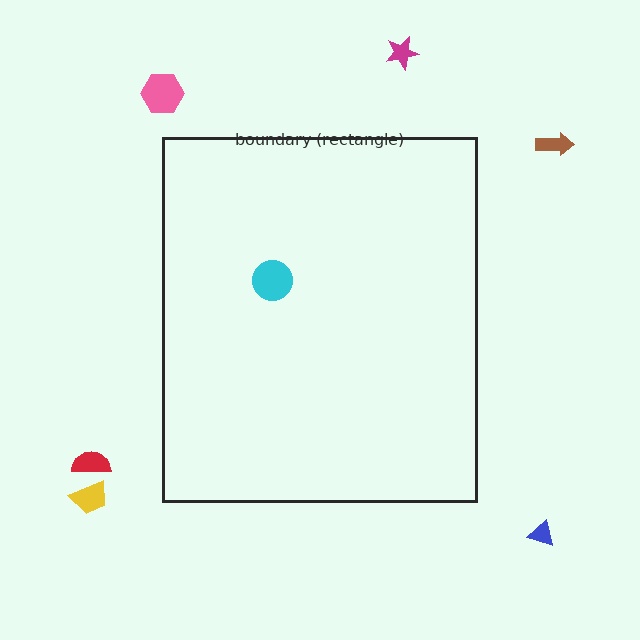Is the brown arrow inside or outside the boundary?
Outside.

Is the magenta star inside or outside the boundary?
Outside.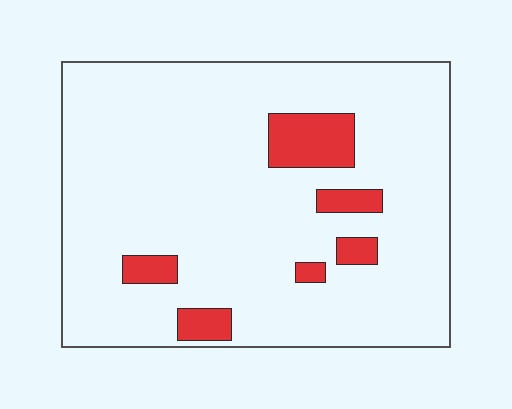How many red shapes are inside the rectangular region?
6.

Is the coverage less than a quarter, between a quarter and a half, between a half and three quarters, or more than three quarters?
Less than a quarter.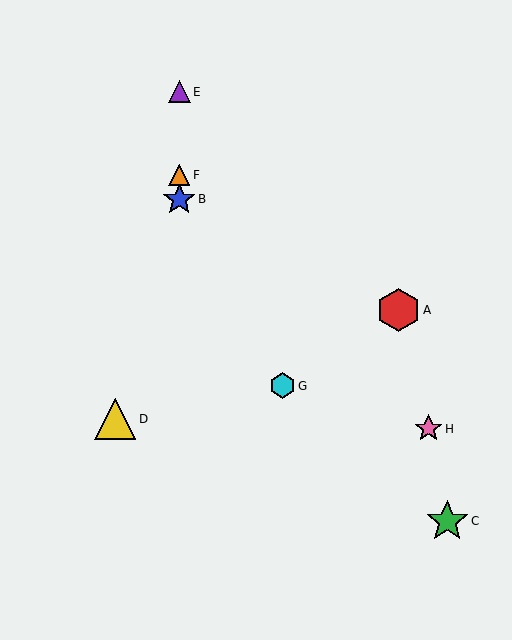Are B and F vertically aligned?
Yes, both are at x≈179.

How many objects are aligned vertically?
3 objects (B, E, F) are aligned vertically.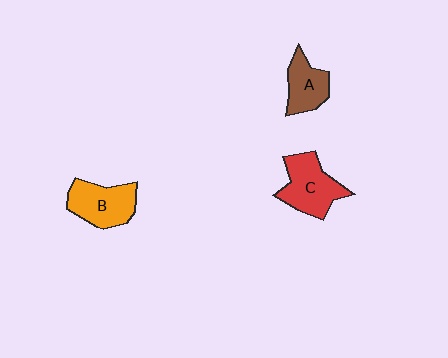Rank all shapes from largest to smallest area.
From largest to smallest: C (red), B (orange), A (brown).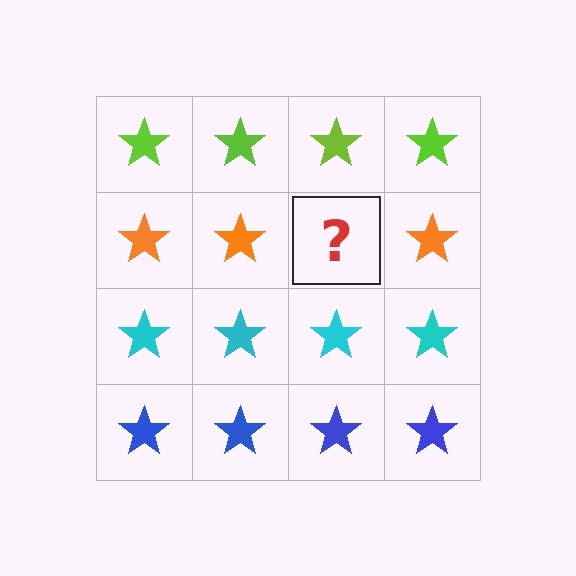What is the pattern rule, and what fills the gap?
The rule is that each row has a consistent color. The gap should be filled with an orange star.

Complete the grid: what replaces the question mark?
The question mark should be replaced with an orange star.